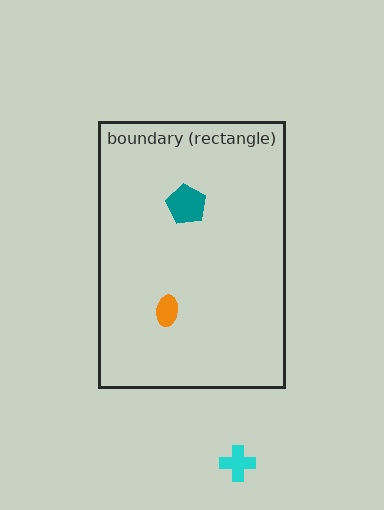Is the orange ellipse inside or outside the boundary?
Inside.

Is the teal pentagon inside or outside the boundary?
Inside.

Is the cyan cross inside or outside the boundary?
Outside.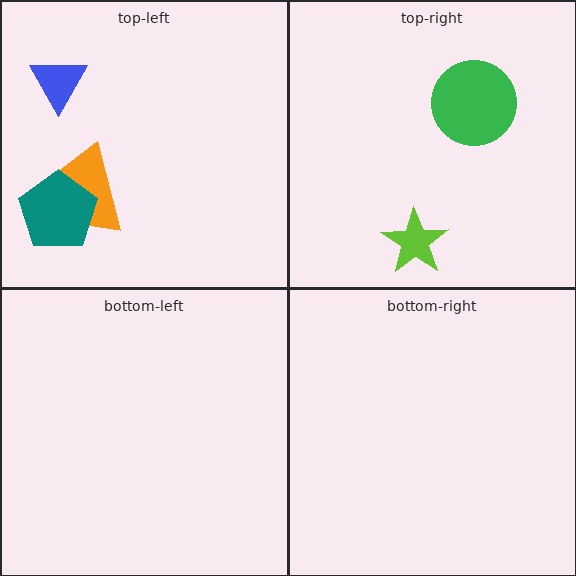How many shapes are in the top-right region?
2.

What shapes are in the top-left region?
The orange trapezoid, the blue triangle, the teal pentagon.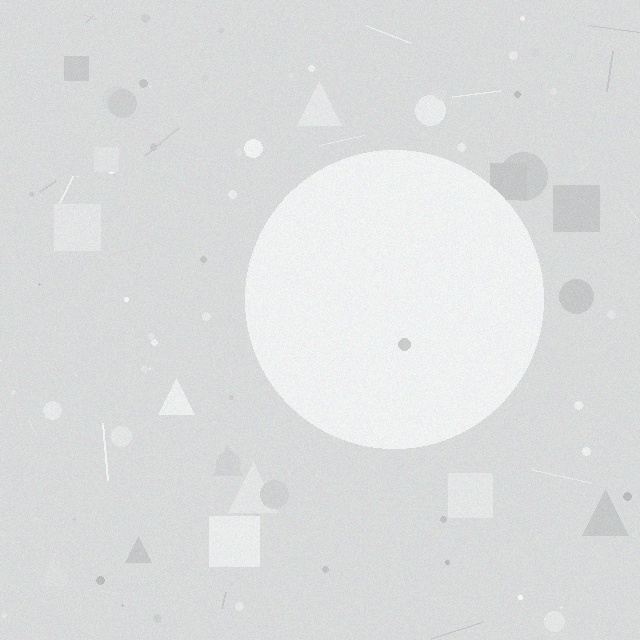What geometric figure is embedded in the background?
A circle is embedded in the background.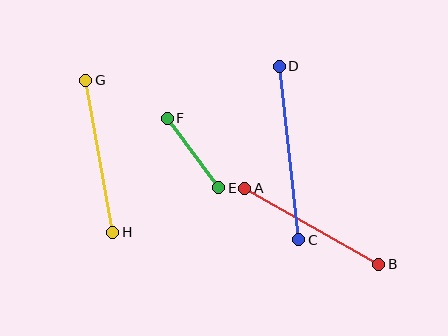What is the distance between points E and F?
The distance is approximately 86 pixels.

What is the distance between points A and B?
The distance is approximately 154 pixels.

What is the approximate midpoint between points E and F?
The midpoint is at approximately (193, 153) pixels.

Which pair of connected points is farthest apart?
Points C and D are farthest apart.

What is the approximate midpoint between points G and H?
The midpoint is at approximately (99, 156) pixels.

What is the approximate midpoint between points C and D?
The midpoint is at approximately (289, 153) pixels.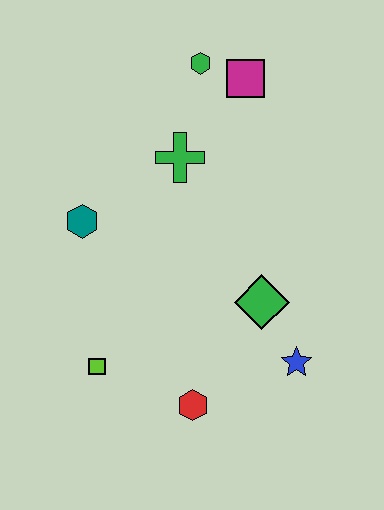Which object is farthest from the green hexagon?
The red hexagon is farthest from the green hexagon.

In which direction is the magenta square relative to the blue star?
The magenta square is above the blue star.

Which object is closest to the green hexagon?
The magenta square is closest to the green hexagon.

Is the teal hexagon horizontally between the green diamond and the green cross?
No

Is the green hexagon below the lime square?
No